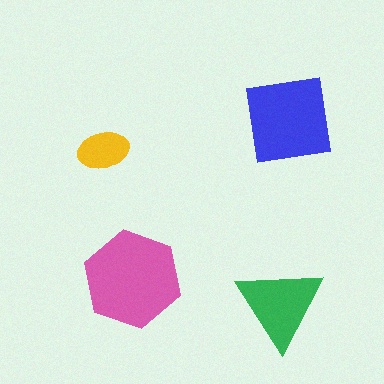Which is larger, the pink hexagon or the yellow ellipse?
The pink hexagon.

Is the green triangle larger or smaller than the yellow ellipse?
Larger.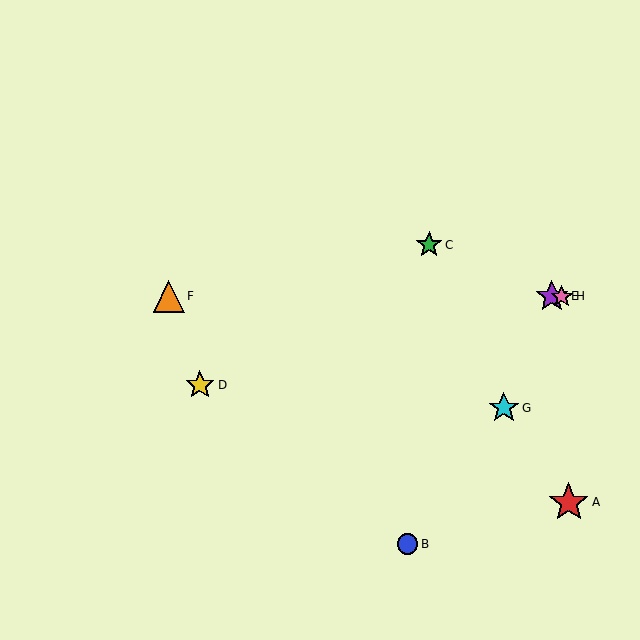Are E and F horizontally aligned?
Yes, both are at y≈296.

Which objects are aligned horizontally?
Objects E, F, H are aligned horizontally.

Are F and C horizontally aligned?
No, F is at y≈296 and C is at y≈245.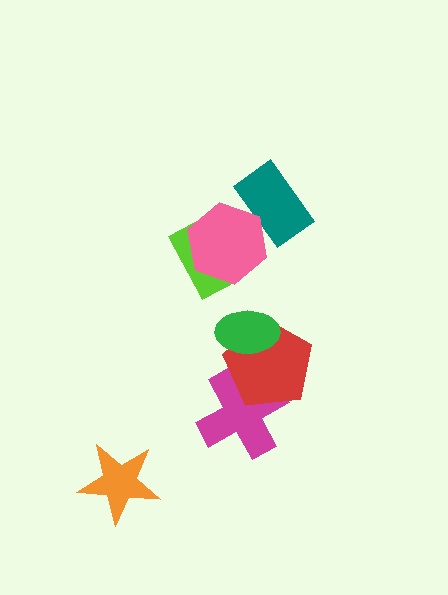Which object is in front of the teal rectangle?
The pink hexagon is in front of the teal rectangle.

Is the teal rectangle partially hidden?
Yes, it is partially covered by another shape.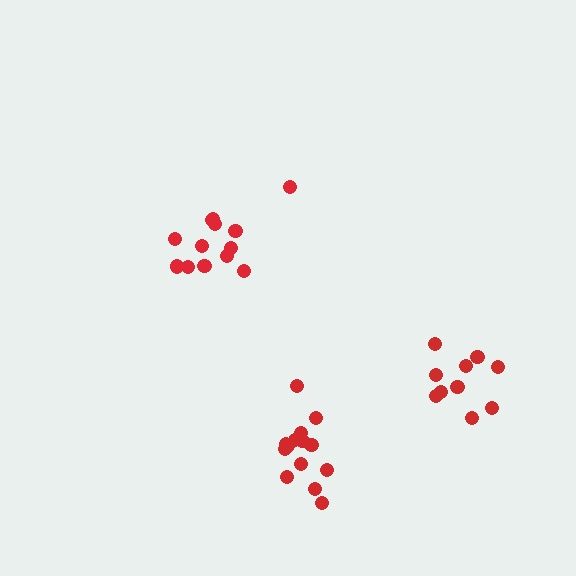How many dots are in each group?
Group 1: 13 dots, Group 2: 15 dots, Group 3: 10 dots (38 total).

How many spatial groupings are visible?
There are 3 spatial groupings.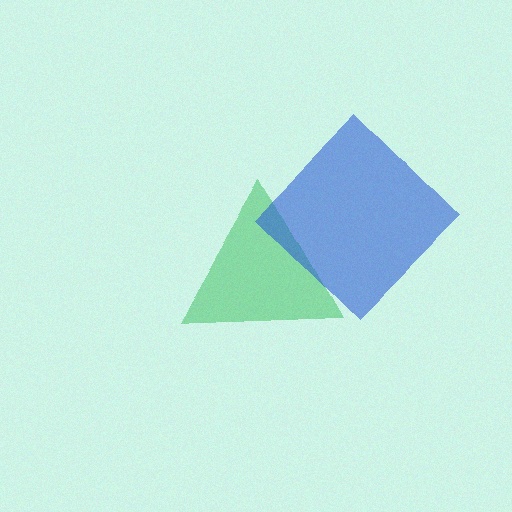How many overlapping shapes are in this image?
There are 2 overlapping shapes in the image.